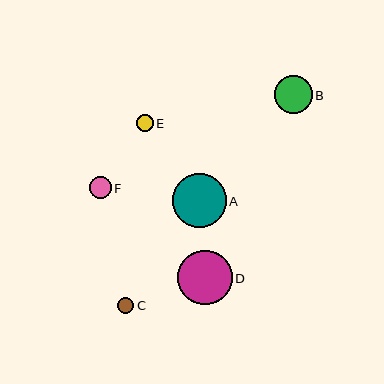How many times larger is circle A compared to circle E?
Circle A is approximately 3.3 times the size of circle E.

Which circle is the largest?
Circle D is the largest with a size of approximately 55 pixels.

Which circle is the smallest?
Circle C is the smallest with a size of approximately 16 pixels.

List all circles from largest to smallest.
From largest to smallest: D, A, B, F, E, C.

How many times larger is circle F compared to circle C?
Circle F is approximately 1.4 times the size of circle C.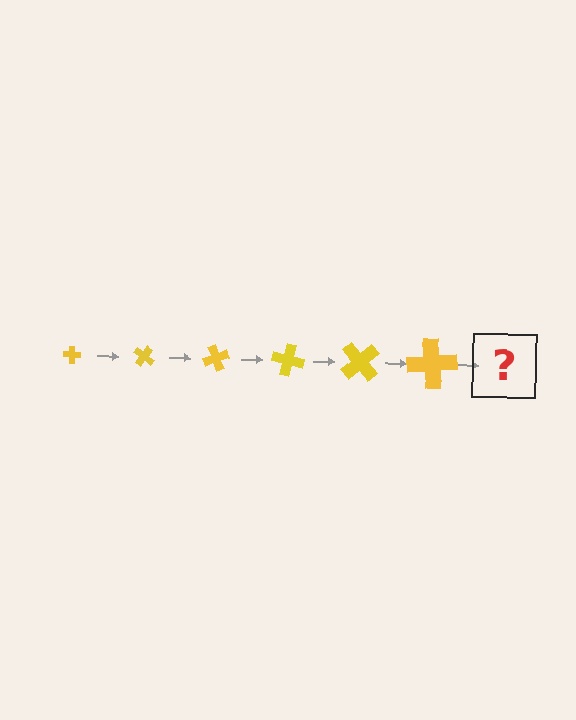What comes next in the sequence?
The next element should be a cross, larger than the previous one and rotated 210 degrees from the start.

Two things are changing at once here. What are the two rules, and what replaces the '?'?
The two rules are that the cross grows larger each step and it rotates 35 degrees each step. The '?' should be a cross, larger than the previous one and rotated 210 degrees from the start.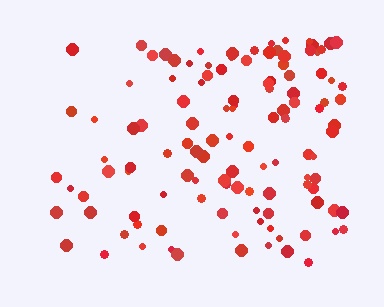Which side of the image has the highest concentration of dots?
The right.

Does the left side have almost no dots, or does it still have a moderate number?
Still a moderate number, just noticeably fewer than the right.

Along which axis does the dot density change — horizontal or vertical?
Horizontal.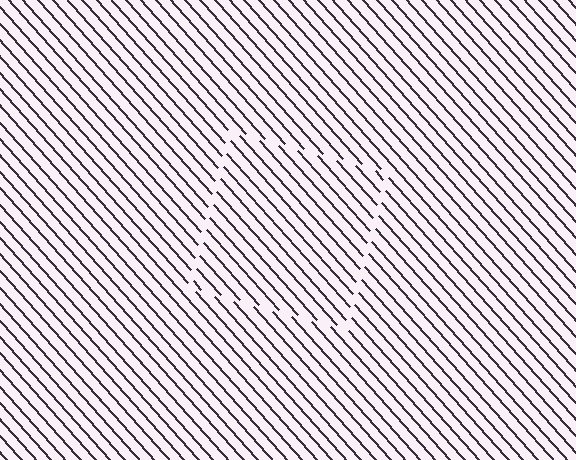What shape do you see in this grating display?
An illusory square. The interior of the shape contains the same grating, shifted by half a period — the contour is defined by the phase discontinuity where line-ends from the inner and outer gratings abut.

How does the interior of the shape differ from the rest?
The interior of the shape contains the same grating, shifted by half a period — the contour is defined by the phase discontinuity where line-ends from the inner and outer gratings abut.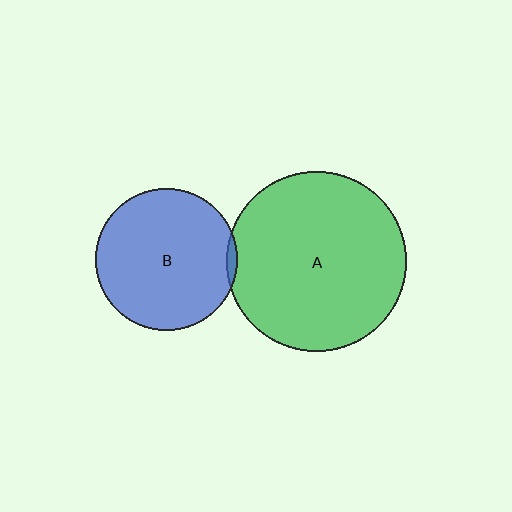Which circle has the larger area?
Circle A (green).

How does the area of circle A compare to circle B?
Approximately 1.6 times.